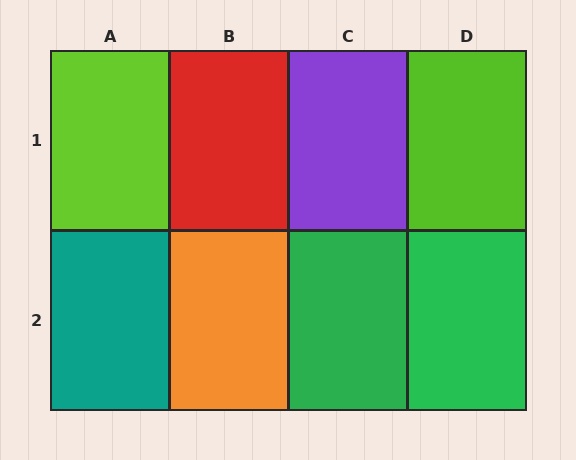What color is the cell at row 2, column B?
Orange.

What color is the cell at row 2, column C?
Green.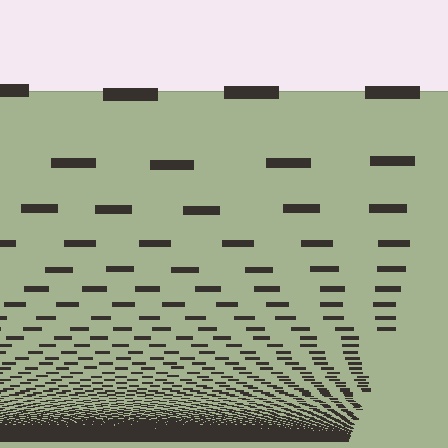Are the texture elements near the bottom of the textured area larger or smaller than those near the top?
Smaller. The gradient is inverted — elements near the bottom are smaller and denser.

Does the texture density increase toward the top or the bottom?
Density increases toward the bottom.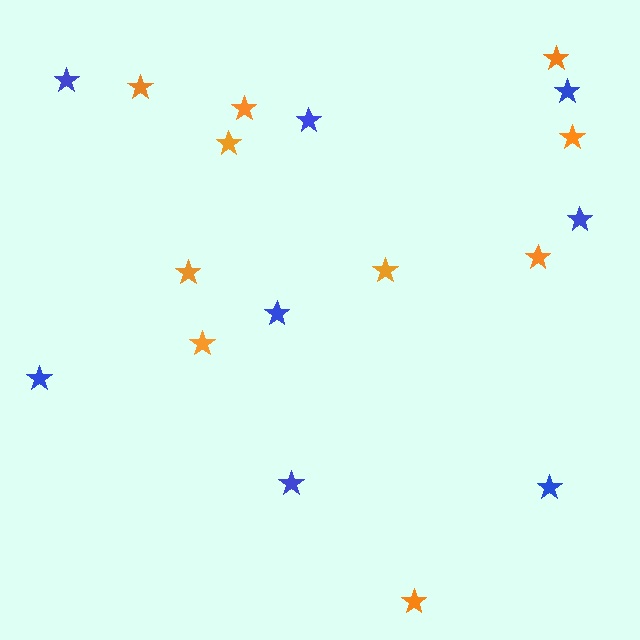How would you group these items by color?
There are 2 groups: one group of blue stars (8) and one group of orange stars (10).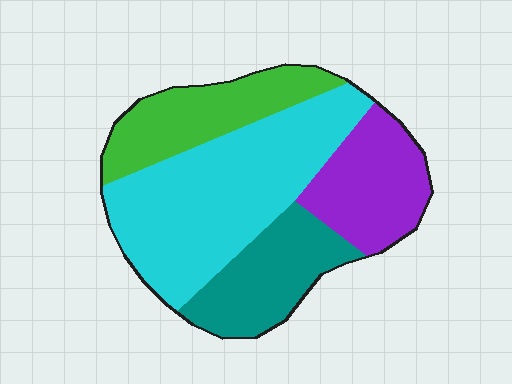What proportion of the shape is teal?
Teal covers 19% of the shape.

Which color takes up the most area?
Cyan, at roughly 45%.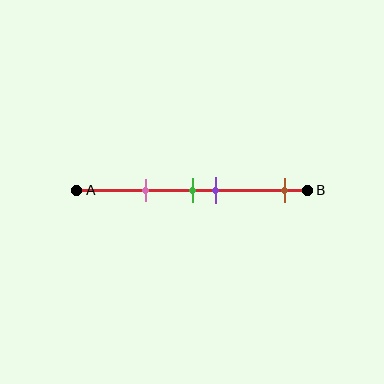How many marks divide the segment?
There are 4 marks dividing the segment.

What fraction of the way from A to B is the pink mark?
The pink mark is approximately 30% (0.3) of the way from A to B.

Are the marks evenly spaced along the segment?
No, the marks are not evenly spaced.